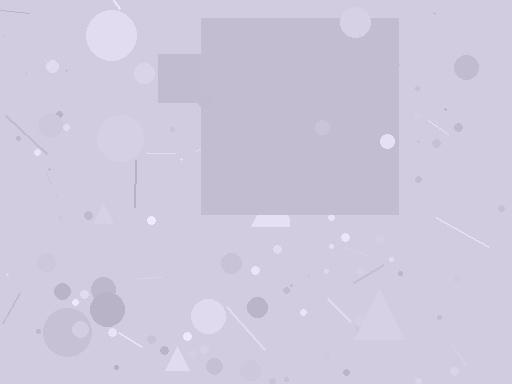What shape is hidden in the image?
A square is hidden in the image.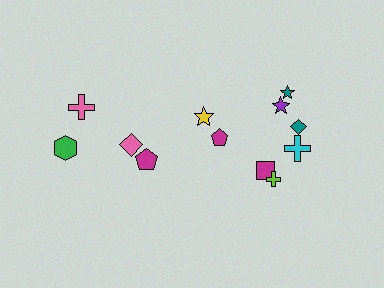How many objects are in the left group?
There are 4 objects.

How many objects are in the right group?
There are 8 objects.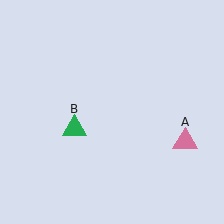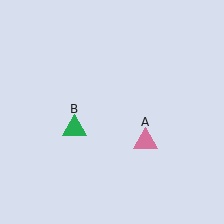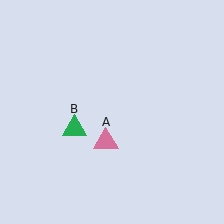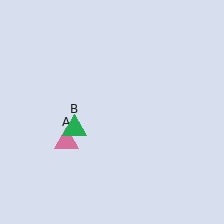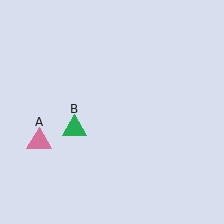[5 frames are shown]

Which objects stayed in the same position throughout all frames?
Green triangle (object B) remained stationary.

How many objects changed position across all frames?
1 object changed position: pink triangle (object A).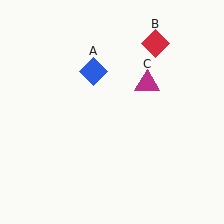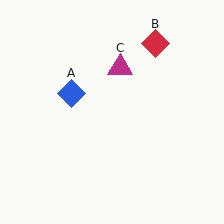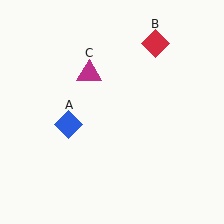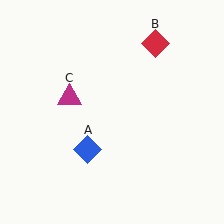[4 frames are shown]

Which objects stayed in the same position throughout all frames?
Red diamond (object B) remained stationary.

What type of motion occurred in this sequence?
The blue diamond (object A), magenta triangle (object C) rotated counterclockwise around the center of the scene.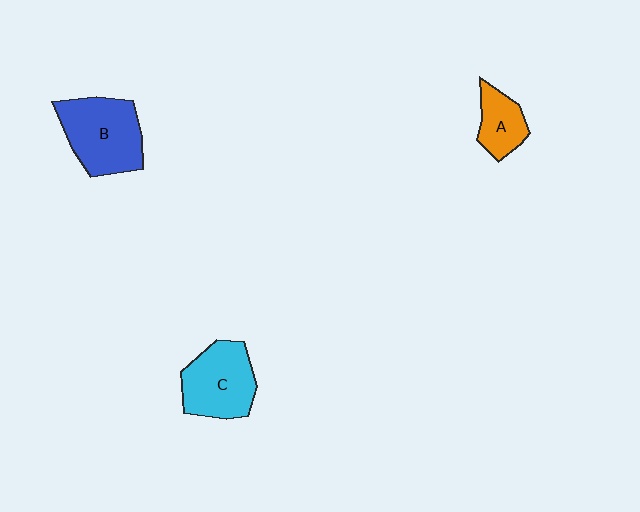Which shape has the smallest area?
Shape A (orange).